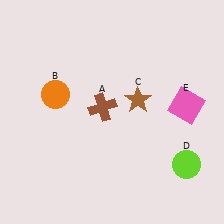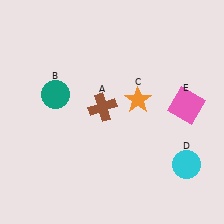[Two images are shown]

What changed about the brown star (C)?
In Image 1, C is brown. In Image 2, it changed to orange.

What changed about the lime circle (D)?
In Image 1, D is lime. In Image 2, it changed to cyan.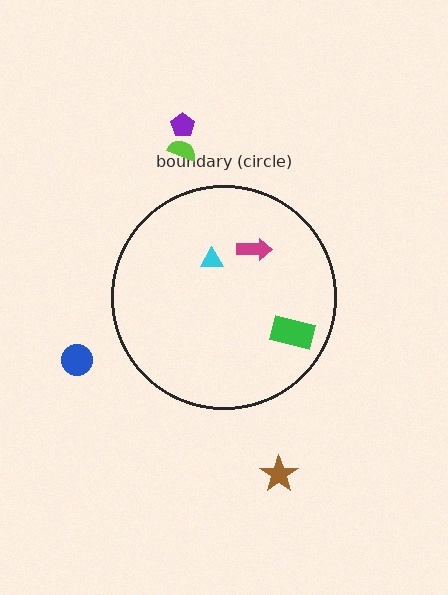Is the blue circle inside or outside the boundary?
Outside.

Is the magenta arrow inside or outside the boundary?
Inside.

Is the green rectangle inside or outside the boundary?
Inside.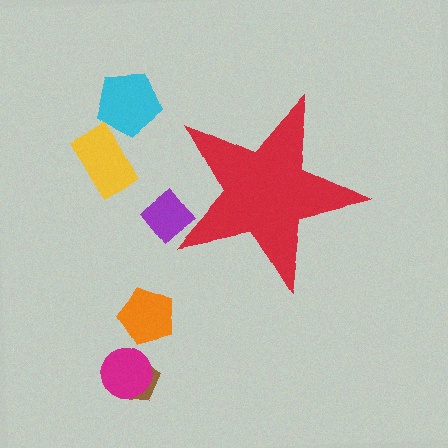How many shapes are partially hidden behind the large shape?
1 shape is partially hidden.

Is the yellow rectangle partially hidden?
No, the yellow rectangle is fully visible.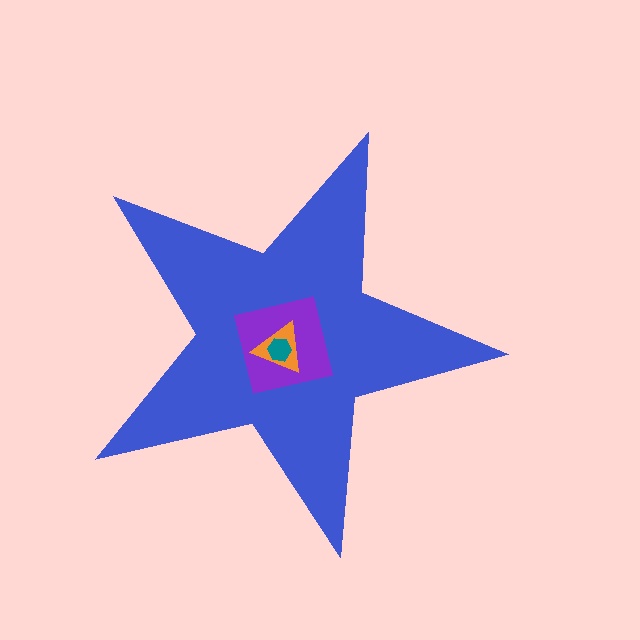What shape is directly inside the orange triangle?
The teal hexagon.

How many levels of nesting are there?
4.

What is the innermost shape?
The teal hexagon.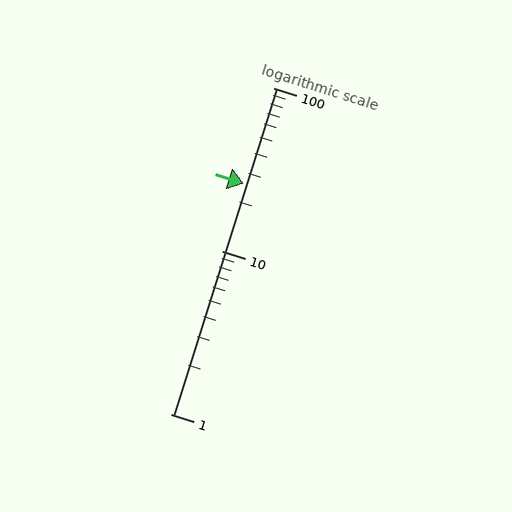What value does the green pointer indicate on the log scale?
The pointer indicates approximately 26.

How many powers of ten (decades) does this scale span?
The scale spans 2 decades, from 1 to 100.